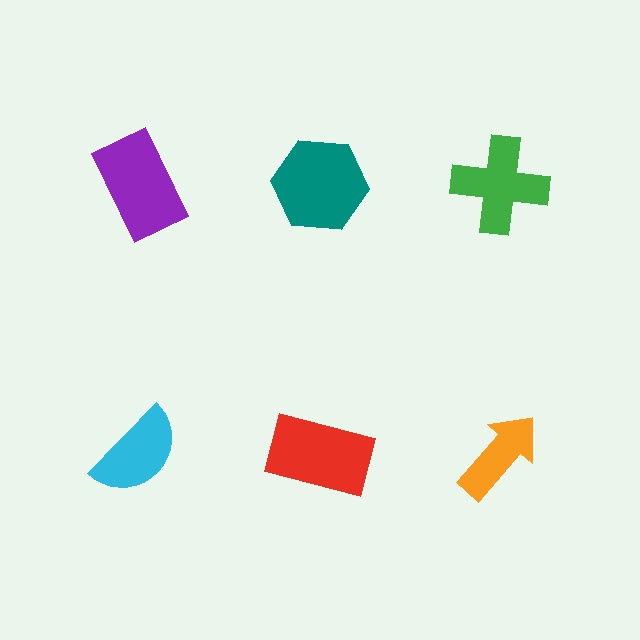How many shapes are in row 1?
3 shapes.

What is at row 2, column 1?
A cyan semicircle.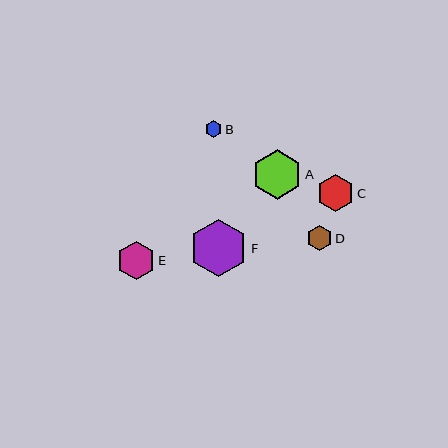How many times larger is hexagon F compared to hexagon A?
Hexagon F is approximately 1.2 times the size of hexagon A.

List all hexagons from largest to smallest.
From largest to smallest: F, A, E, C, D, B.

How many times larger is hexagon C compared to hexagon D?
Hexagon C is approximately 1.5 times the size of hexagon D.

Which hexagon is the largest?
Hexagon F is the largest with a size of approximately 57 pixels.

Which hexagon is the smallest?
Hexagon B is the smallest with a size of approximately 17 pixels.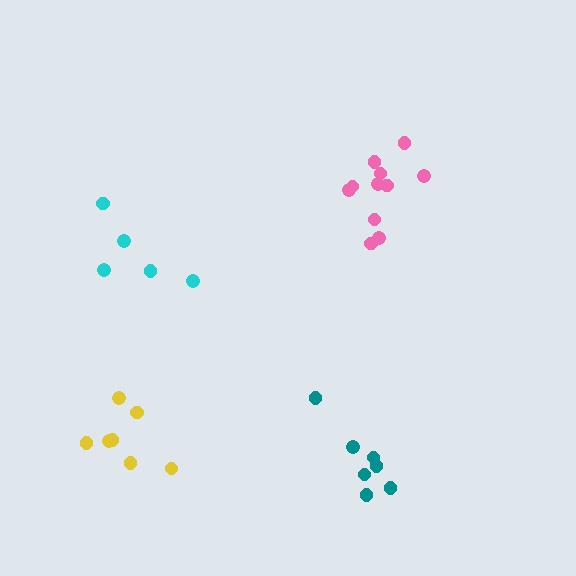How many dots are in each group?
Group 1: 5 dots, Group 2: 7 dots, Group 3: 11 dots, Group 4: 7 dots (30 total).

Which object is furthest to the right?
The pink cluster is rightmost.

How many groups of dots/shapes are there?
There are 4 groups.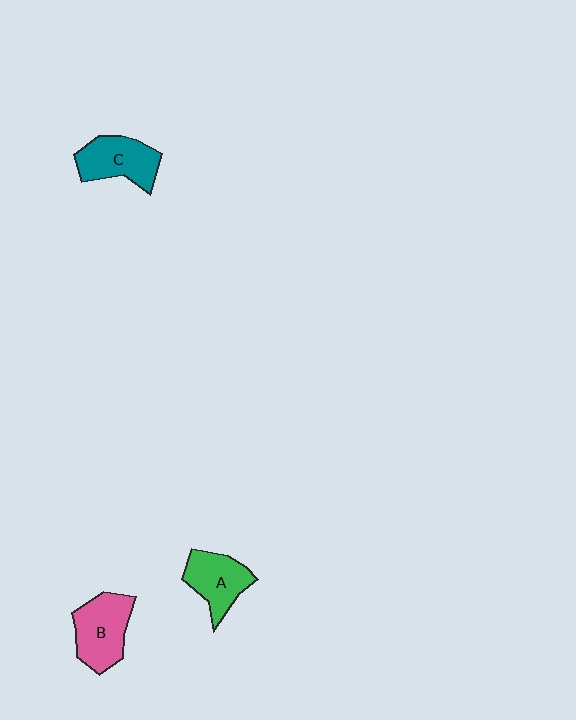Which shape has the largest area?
Shape B (pink).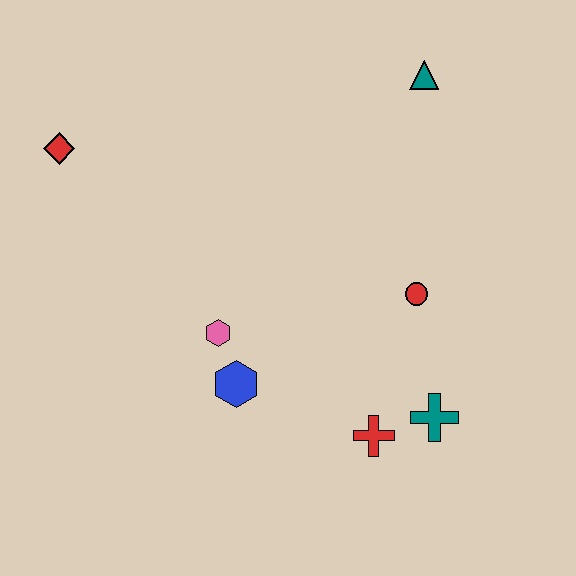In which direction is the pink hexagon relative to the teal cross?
The pink hexagon is to the left of the teal cross.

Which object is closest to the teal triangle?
The red circle is closest to the teal triangle.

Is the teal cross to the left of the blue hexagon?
No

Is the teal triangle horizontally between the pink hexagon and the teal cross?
Yes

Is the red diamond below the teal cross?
No